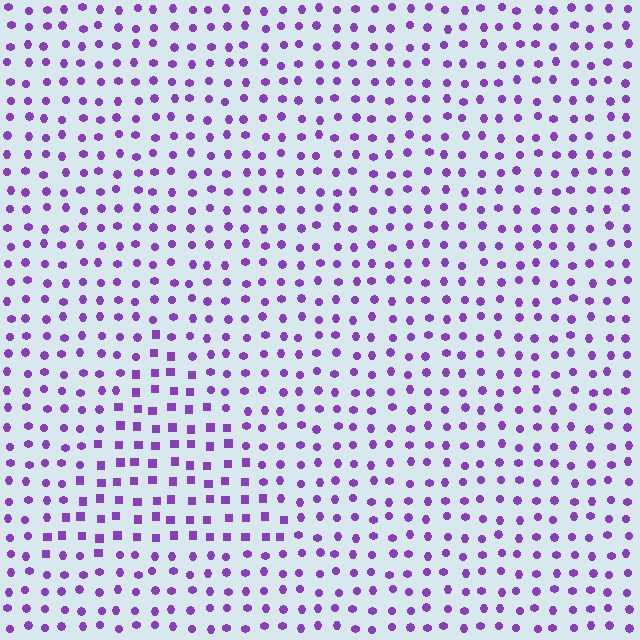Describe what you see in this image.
The image is filled with small purple elements arranged in a uniform grid. A triangle-shaped region contains squares, while the surrounding area contains circles. The boundary is defined purely by the change in element shape.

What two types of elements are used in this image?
The image uses squares inside the triangle region and circles outside it.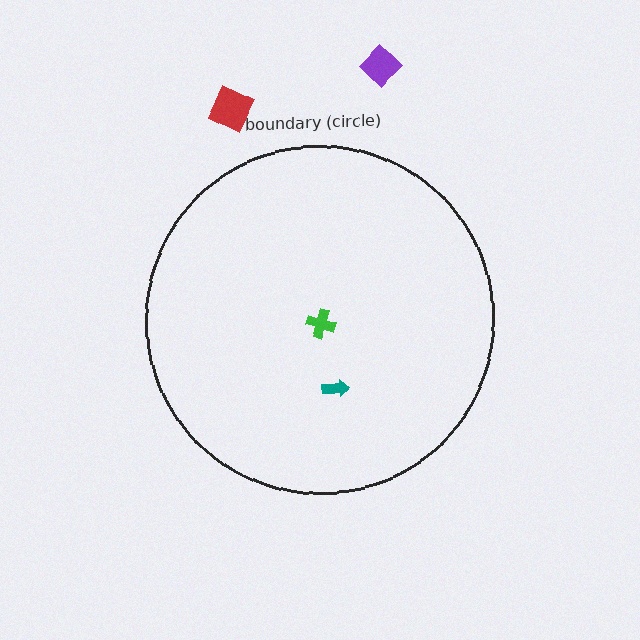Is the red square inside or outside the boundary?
Outside.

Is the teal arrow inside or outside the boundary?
Inside.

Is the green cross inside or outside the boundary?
Inside.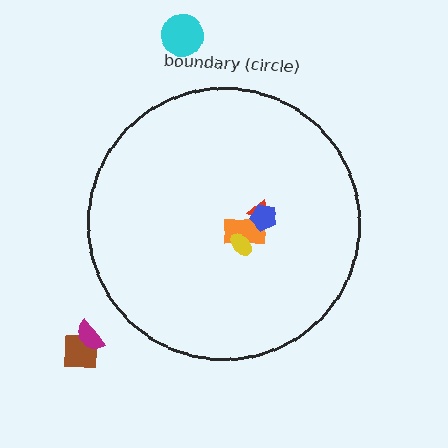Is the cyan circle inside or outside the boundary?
Outside.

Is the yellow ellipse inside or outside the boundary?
Inside.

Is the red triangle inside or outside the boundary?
Inside.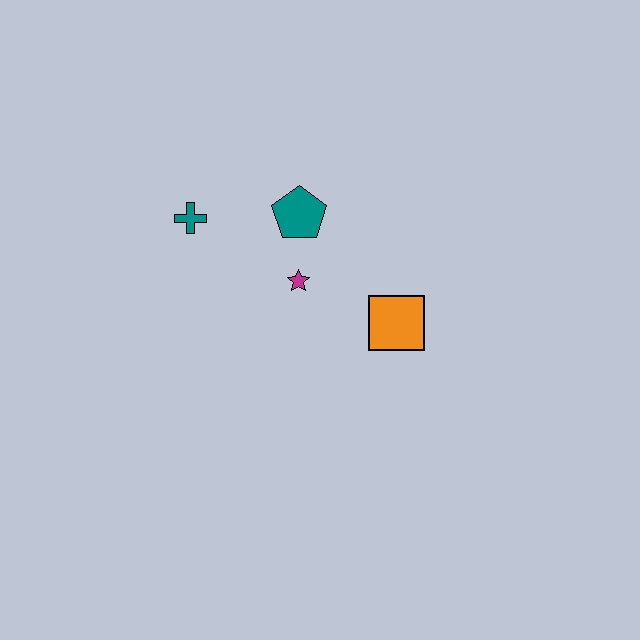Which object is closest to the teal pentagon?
The magenta star is closest to the teal pentagon.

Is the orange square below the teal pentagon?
Yes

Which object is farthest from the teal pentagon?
The orange square is farthest from the teal pentagon.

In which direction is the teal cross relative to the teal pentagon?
The teal cross is to the left of the teal pentagon.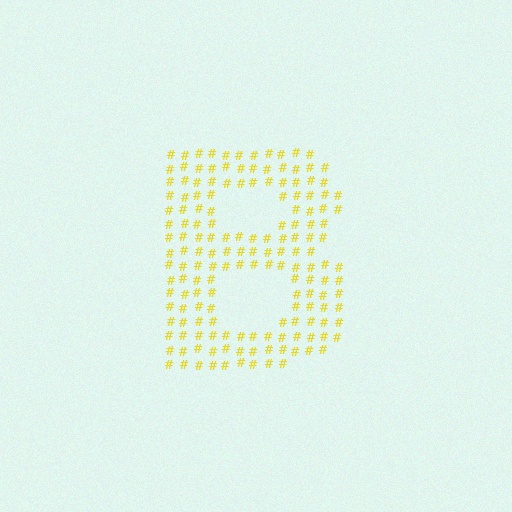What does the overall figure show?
The overall figure shows the letter B.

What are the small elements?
The small elements are hash symbols.